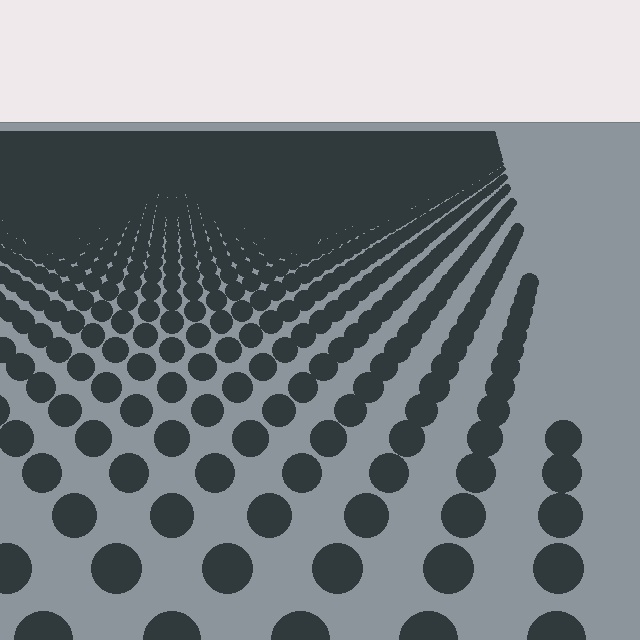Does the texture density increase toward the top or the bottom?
Density increases toward the top.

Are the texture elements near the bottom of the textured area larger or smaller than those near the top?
Larger. Near the bottom, elements are closer to the viewer and appear at a bigger on-screen size.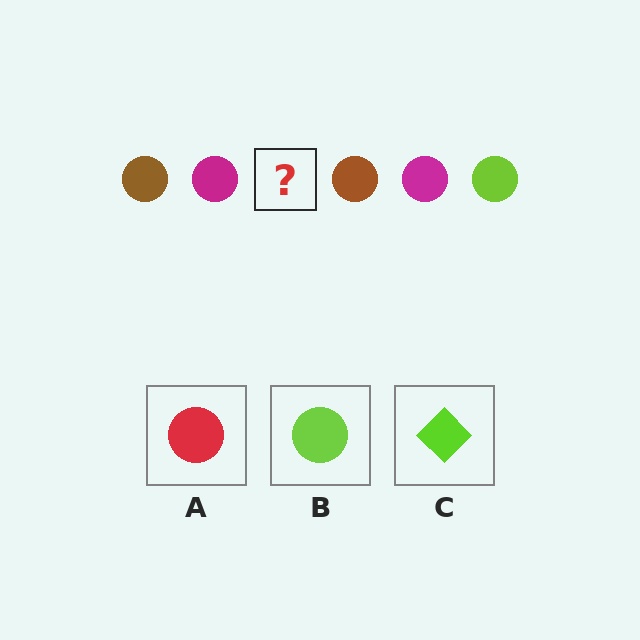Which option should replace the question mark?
Option B.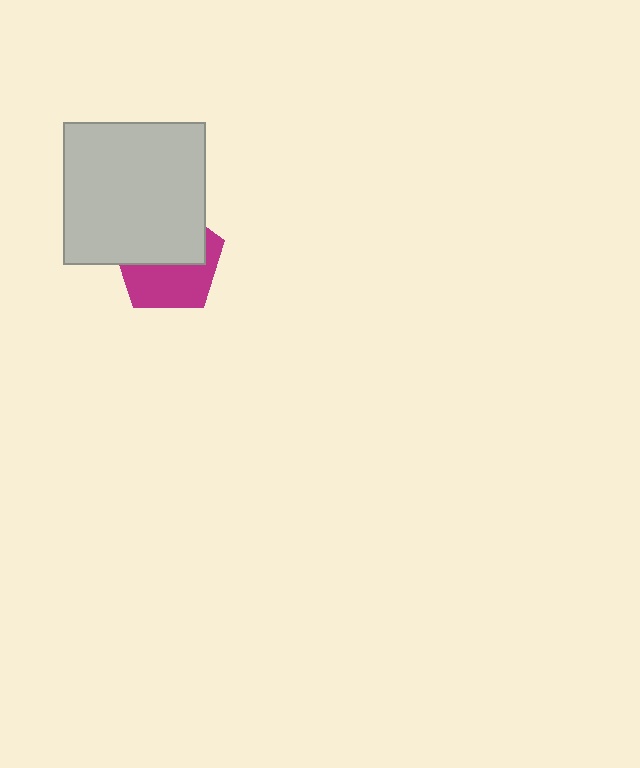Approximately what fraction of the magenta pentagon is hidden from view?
Roughly 52% of the magenta pentagon is hidden behind the light gray square.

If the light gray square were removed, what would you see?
You would see the complete magenta pentagon.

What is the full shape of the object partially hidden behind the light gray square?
The partially hidden object is a magenta pentagon.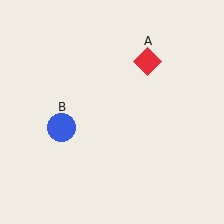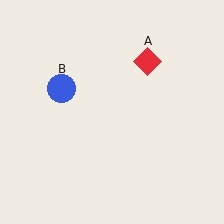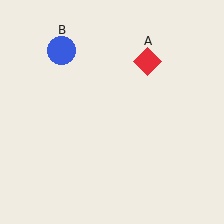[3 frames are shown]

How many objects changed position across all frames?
1 object changed position: blue circle (object B).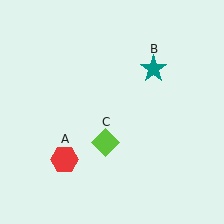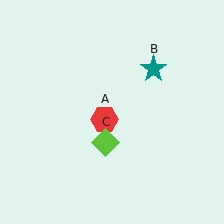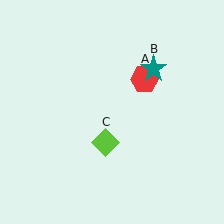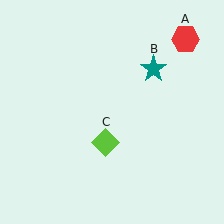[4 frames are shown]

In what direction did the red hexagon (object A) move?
The red hexagon (object A) moved up and to the right.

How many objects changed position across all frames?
1 object changed position: red hexagon (object A).